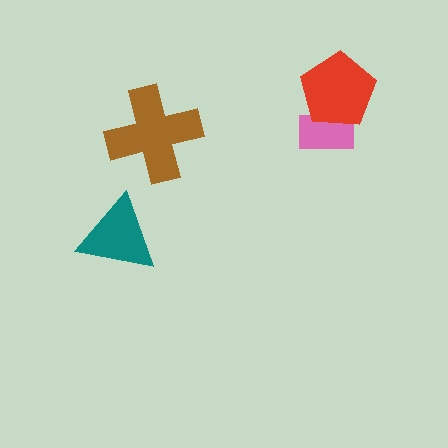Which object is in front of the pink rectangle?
The red pentagon is in front of the pink rectangle.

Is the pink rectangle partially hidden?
Yes, it is partially covered by another shape.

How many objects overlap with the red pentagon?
1 object overlaps with the red pentagon.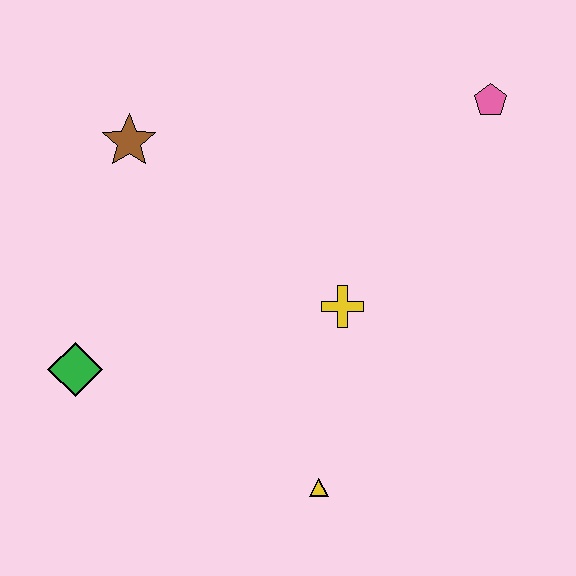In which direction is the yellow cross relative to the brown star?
The yellow cross is to the right of the brown star.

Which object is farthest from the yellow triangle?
The pink pentagon is farthest from the yellow triangle.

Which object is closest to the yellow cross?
The yellow triangle is closest to the yellow cross.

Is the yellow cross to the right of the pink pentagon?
No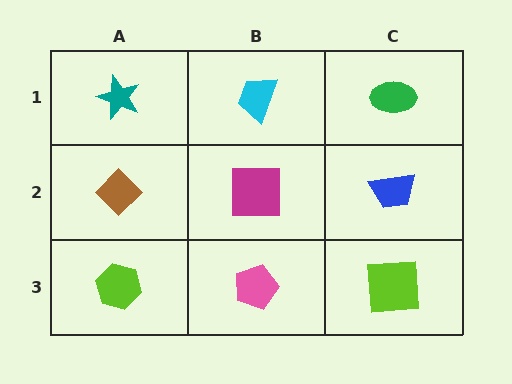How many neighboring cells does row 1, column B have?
3.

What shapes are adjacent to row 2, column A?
A teal star (row 1, column A), a lime hexagon (row 3, column A), a magenta square (row 2, column B).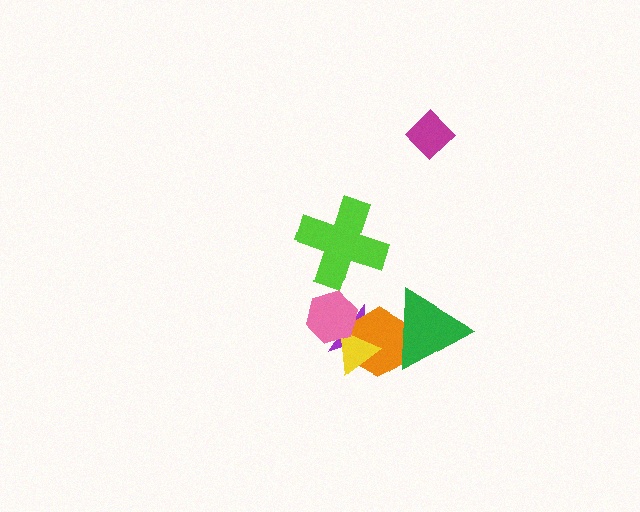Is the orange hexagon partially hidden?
Yes, it is partially covered by another shape.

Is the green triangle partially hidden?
No, no other shape covers it.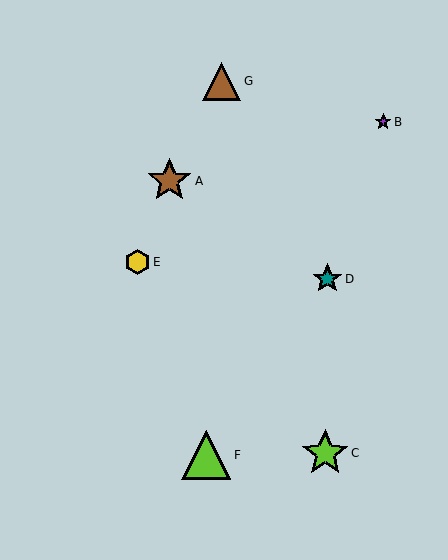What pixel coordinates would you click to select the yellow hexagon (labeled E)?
Click at (138, 262) to select the yellow hexagon E.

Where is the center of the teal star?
The center of the teal star is at (327, 279).